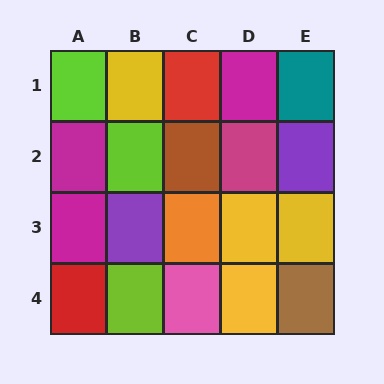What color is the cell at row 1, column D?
Magenta.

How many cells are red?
2 cells are red.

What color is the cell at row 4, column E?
Brown.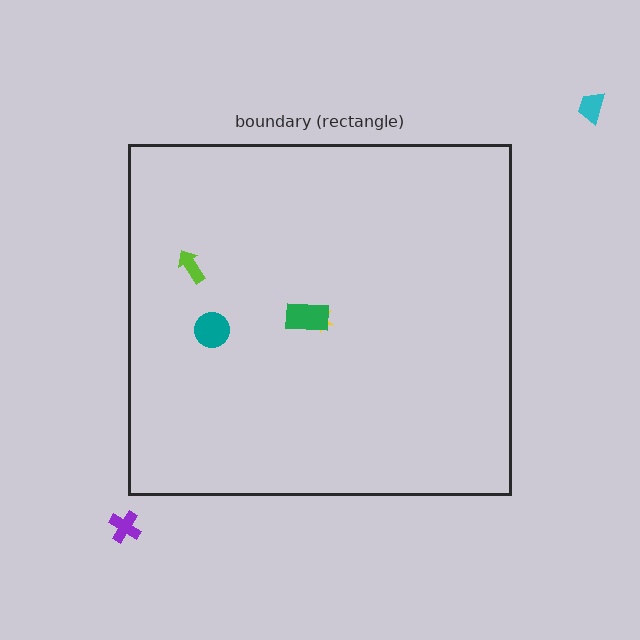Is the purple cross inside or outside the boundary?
Outside.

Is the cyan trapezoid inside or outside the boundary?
Outside.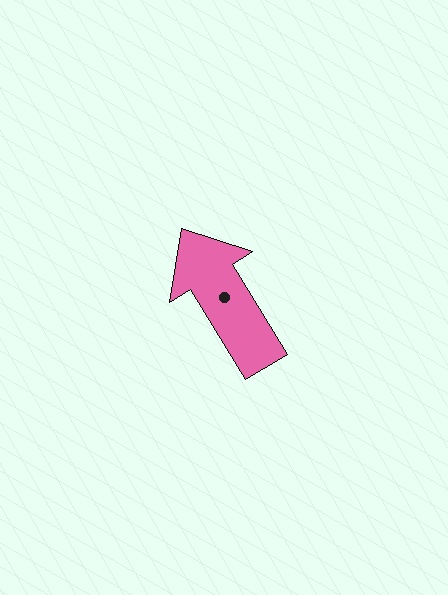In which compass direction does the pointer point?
Northwest.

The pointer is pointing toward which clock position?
Roughly 11 o'clock.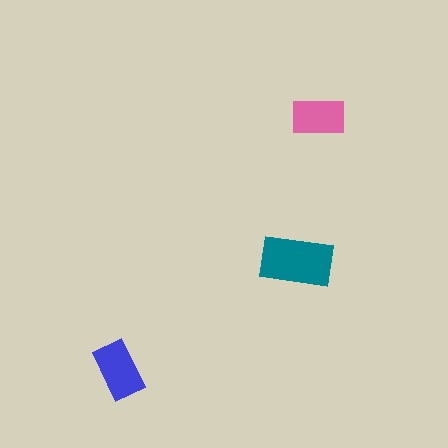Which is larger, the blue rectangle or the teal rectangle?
The teal one.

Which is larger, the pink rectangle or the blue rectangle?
The blue one.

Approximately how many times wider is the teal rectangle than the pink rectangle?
About 1.5 times wider.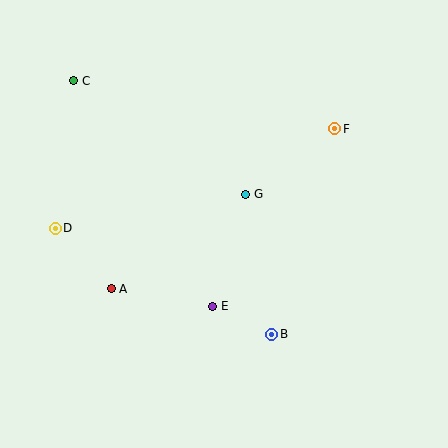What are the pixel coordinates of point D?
Point D is at (55, 228).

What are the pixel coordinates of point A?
Point A is at (111, 289).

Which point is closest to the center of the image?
Point G at (246, 194) is closest to the center.